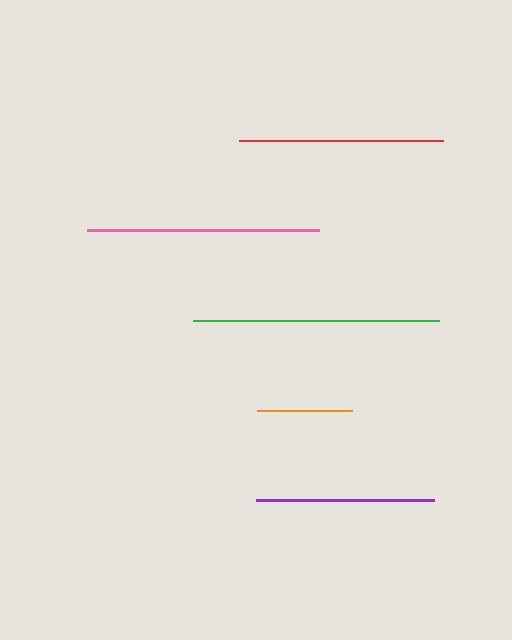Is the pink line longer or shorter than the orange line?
The pink line is longer than the orange line.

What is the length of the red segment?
The red segment is approximately 204 pixels long.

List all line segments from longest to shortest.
From longest to shortest: green, pink, red, purple, orange.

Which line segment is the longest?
The green line is the longest at approximately 246 pixels.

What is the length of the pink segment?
The pink segment is approximately 232 pixels long.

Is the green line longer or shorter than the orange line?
The green line is longer than the orange line.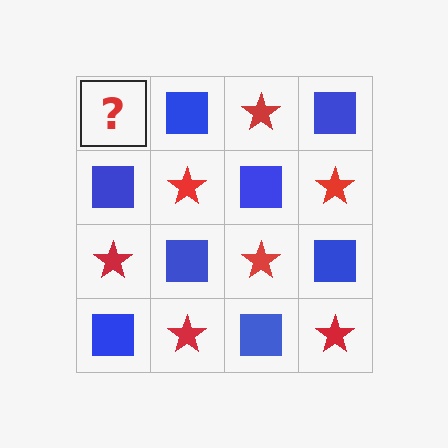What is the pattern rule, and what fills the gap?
The rule is that it alternates red star and blue square in a checkerboard pattern. The gap should be filled with a red star.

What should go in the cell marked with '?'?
The missing cell should contain a red star.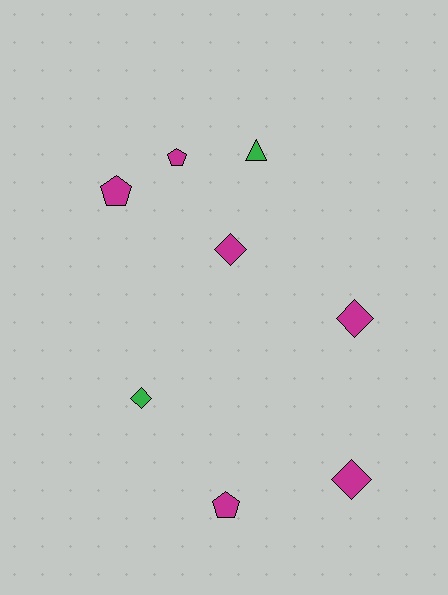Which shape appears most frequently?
Diamond, with 4 objects.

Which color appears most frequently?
Magenta, with 6 objects.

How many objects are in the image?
There are 8 objects.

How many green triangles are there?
There is 1 green triangle.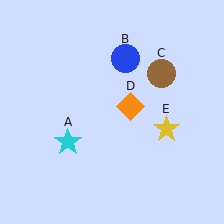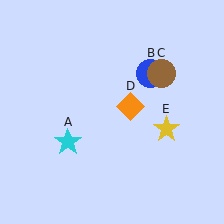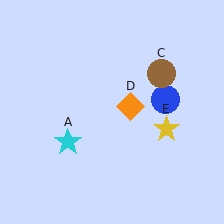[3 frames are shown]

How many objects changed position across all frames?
1 object changed position: blue circle (object B).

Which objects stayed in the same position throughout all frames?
Cyan star (object A) and brown circle (object C) and orange diamond (object D) and yellow star (object E) remained stationary.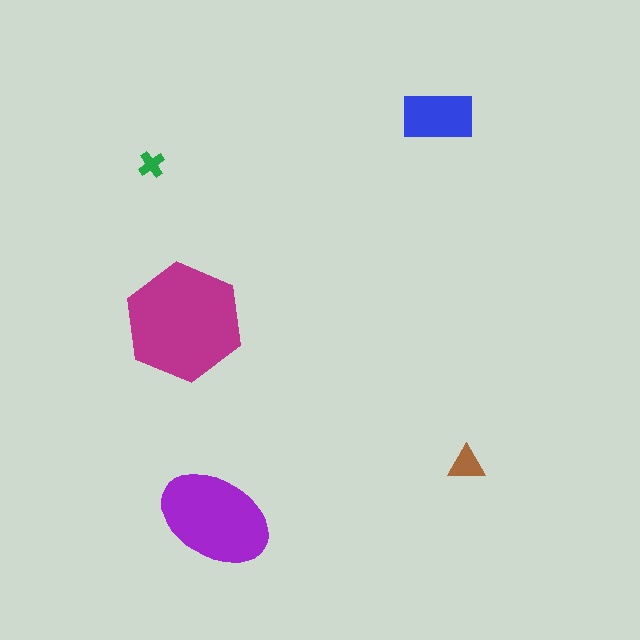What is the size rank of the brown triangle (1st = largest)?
4th.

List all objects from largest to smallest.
The magenta hexagon, the purple ellipse, the blue rectangle, the brown triangle, the green cross.